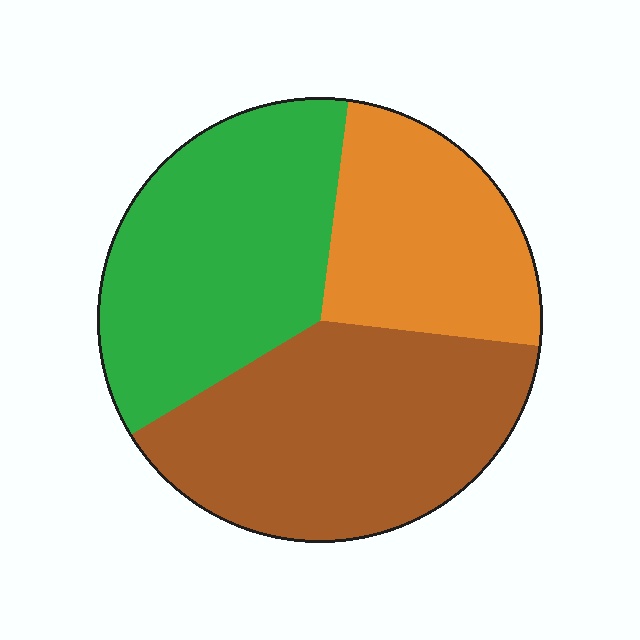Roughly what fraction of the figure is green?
Green takes up about three eighths (3/8) of the figure.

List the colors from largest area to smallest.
From largest to smallest: brown, green, orange.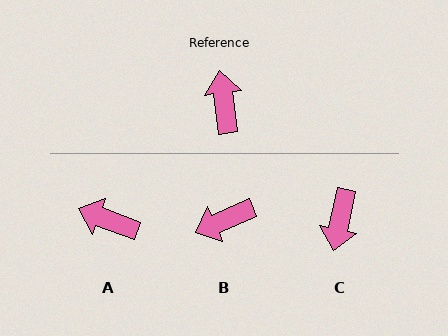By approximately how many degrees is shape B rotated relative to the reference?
Approximately 106 degrees counter-clockwise.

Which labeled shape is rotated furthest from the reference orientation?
C, about 161 degrees away.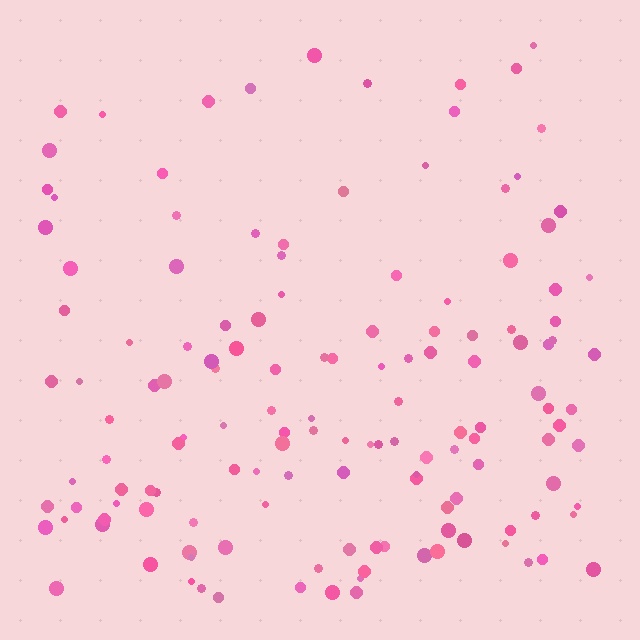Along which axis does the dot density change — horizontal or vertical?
Vertical.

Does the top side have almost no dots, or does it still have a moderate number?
Still a moderate number, just noticeably fewer than the bottom.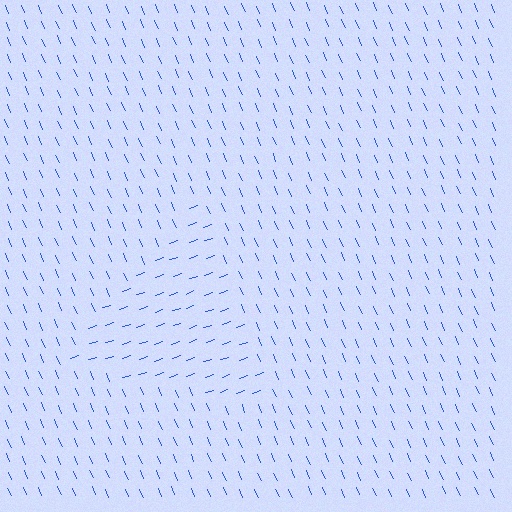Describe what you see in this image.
The image is filled with small blue line segments. A triangle region in the image has lines oriented differently from the surrounding lines, creating a visible texture boundary.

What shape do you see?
I see a triangle.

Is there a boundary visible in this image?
Yes, there is a texture boundary formed by a change in line orientation.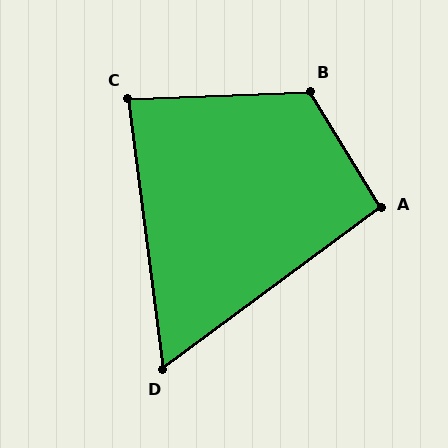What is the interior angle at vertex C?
Approximately 85 degrees (acute).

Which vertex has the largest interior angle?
B, at approximately 119 degrees.